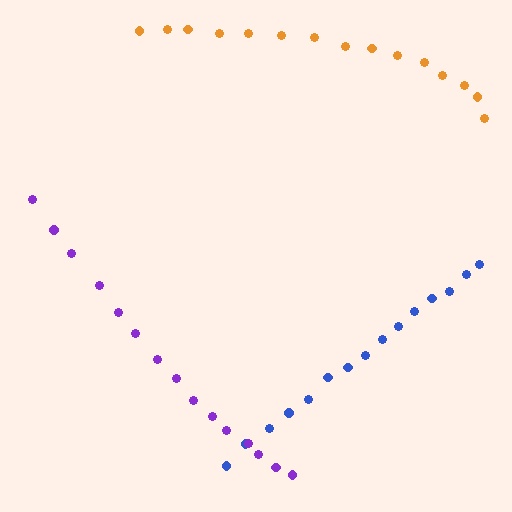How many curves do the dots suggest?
There are 3 distinct paths.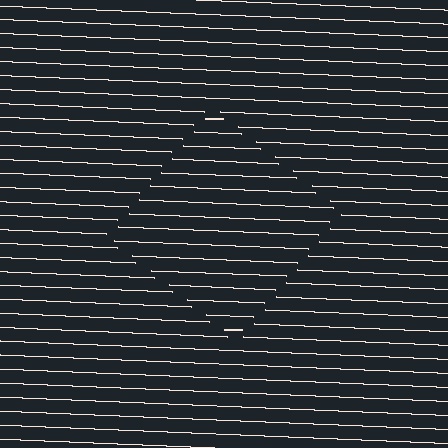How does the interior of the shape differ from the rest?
The interior of the shape contains the same grating, shifted by half a period — the contour is defined by the phase discontinuity where line-ends from the inner and outer gratings abut.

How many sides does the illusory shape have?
4 sides — the line-ends trace a square.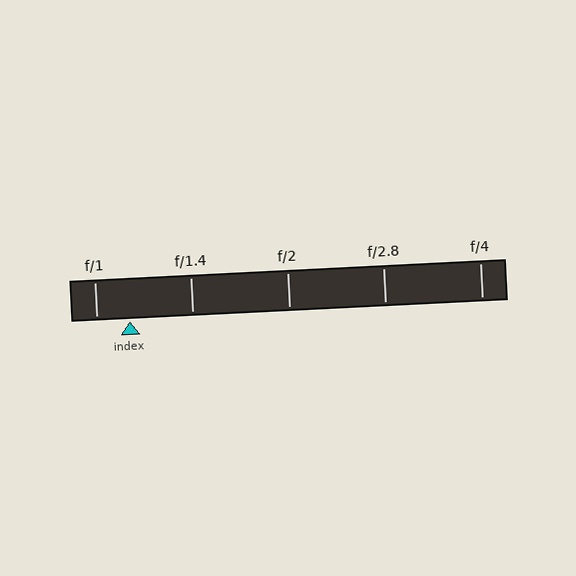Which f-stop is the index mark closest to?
The index mark is closest to f/1.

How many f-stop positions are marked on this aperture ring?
There are 5 f-stop positions marked.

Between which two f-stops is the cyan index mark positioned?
The index mark is between f/1 and f/1.4.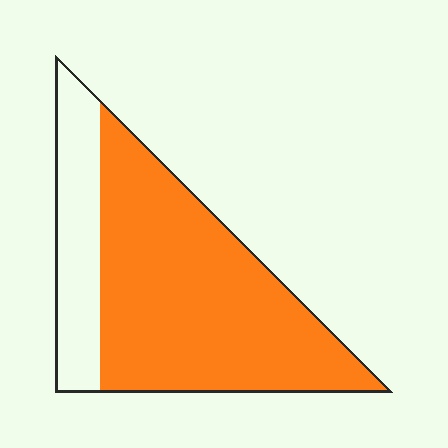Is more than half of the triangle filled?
Yes.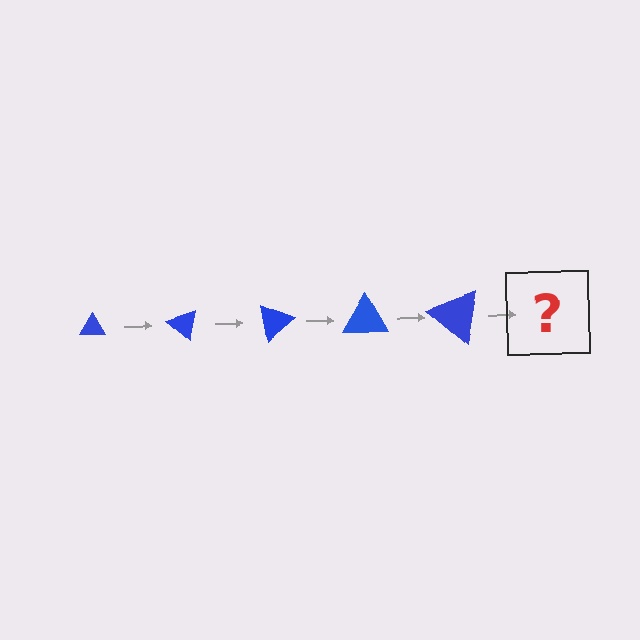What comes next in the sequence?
The next element should be a triangle, larger than the previous one and rotated 200 degrees from the start.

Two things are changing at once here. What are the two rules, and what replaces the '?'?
The two rules are that the triangle grows larger each step and it rotates 40 degrees each step. The '?' should be a triangle, larger than the previous one and rotated 200 degrees from the start.